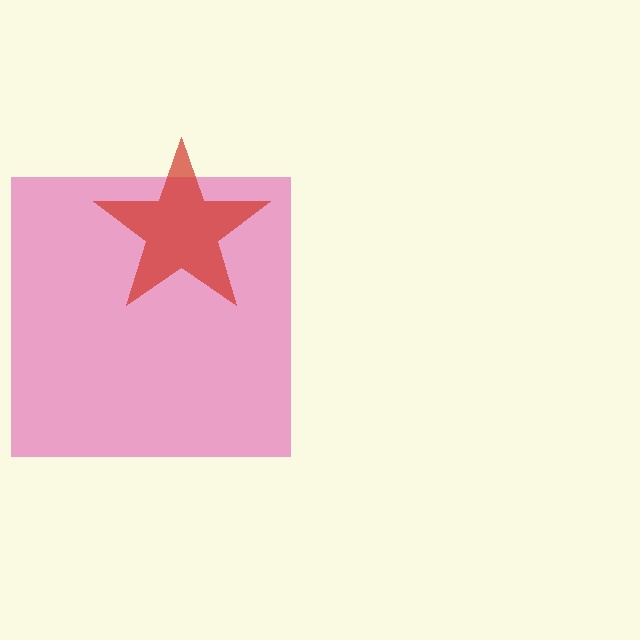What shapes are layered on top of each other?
The layered shapes are: a magenta square, a red star.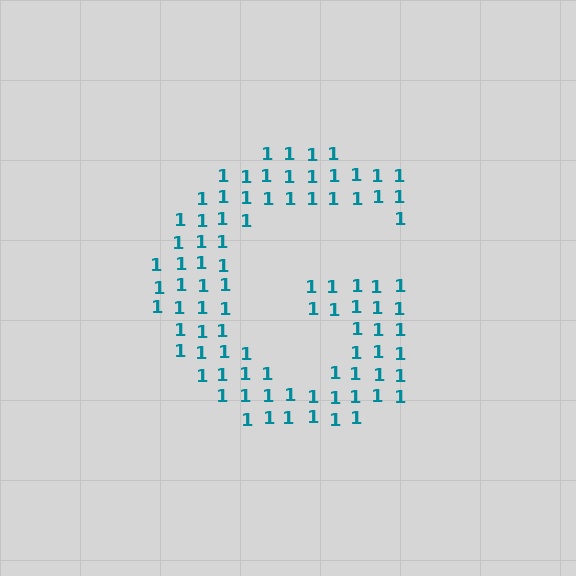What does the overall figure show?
The overall figure shows the letter G.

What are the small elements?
The small elements are digit 1's.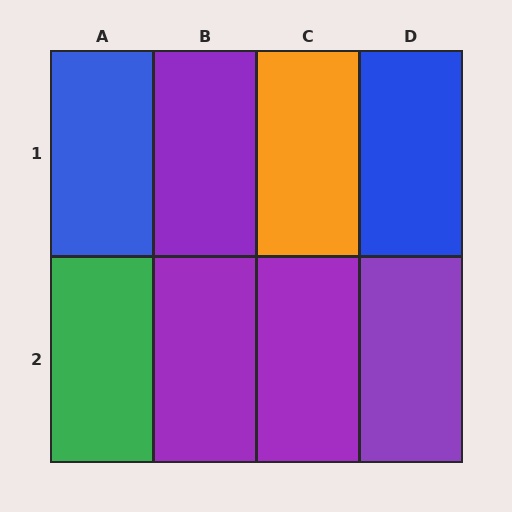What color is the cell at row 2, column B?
Purple.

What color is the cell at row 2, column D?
Purple.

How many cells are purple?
4 cells are purple.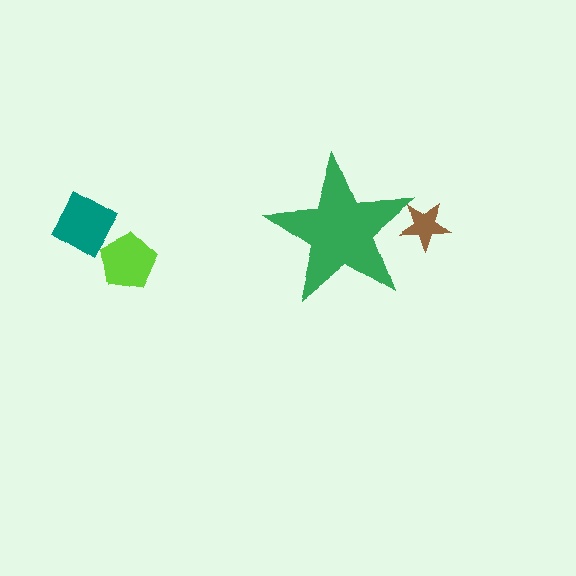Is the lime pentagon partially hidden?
No, the lime pentagon is fully visible.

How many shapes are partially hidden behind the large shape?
1 shape is partially hidden.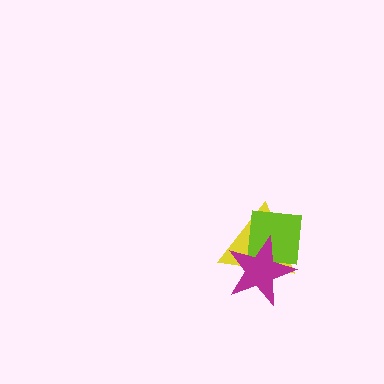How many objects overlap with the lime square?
2 objects overlap with the lime square.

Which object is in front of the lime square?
The magenta star is in front of the lime square.